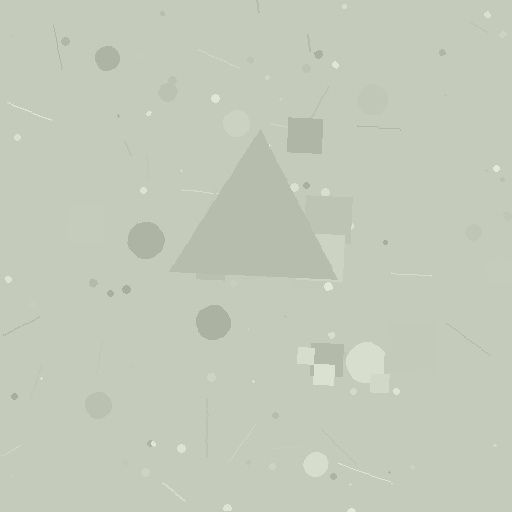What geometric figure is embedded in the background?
A triangle is embedded in the background.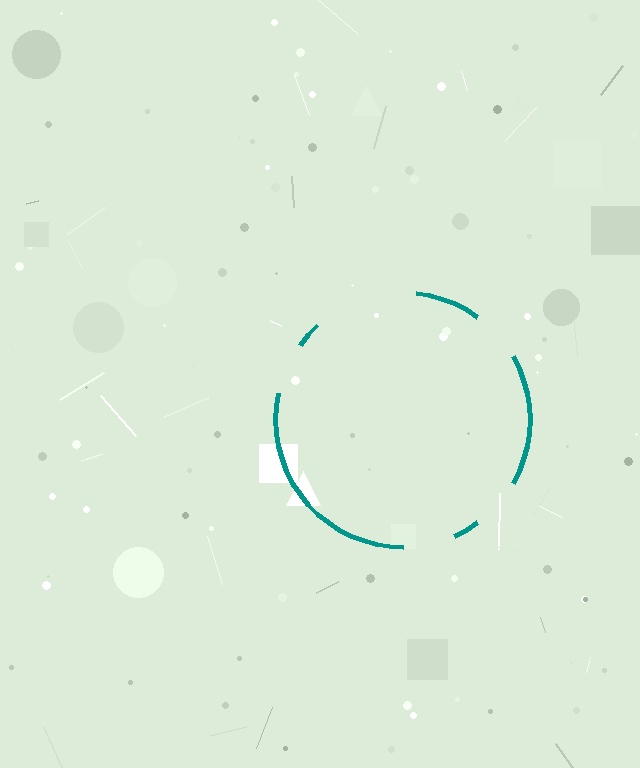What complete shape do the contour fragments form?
The contour fragments form a circle.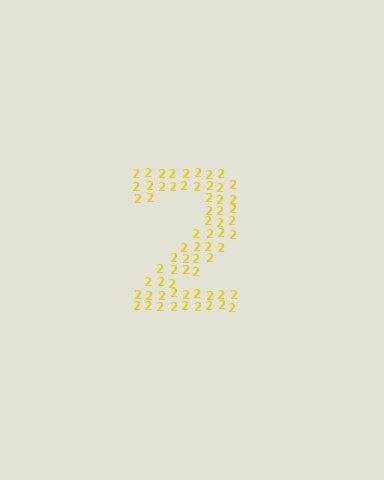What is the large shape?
The large shape is the digit 2.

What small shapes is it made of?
It is made of small digit 2's.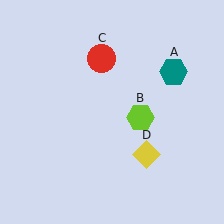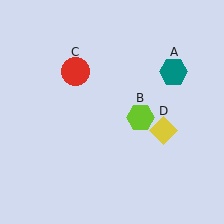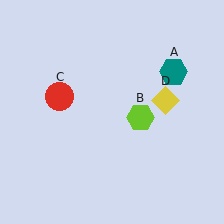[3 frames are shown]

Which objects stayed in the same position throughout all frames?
Teal hexagon (object A) and lime hexagon (object B) remained stationary.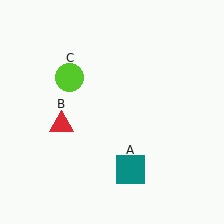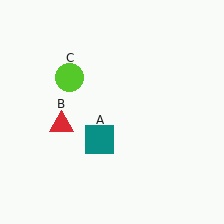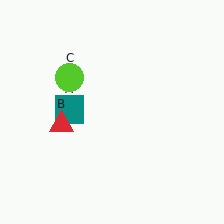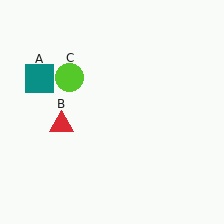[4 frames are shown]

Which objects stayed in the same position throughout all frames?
Red triangle (object B) and lime circle (object C) remained stationary.